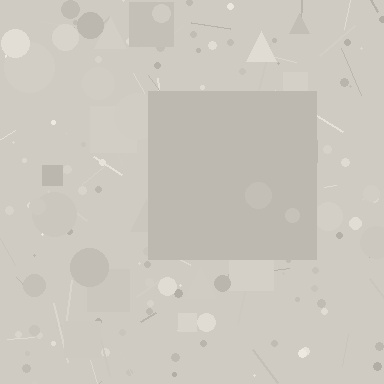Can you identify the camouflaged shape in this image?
The camouflaged shape is a square.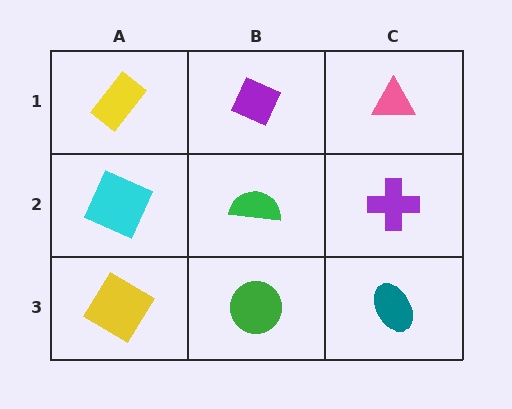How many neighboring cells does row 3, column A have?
2.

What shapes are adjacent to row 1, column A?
A cyan square (row 2, column A), a purple diamond (row 1, column B).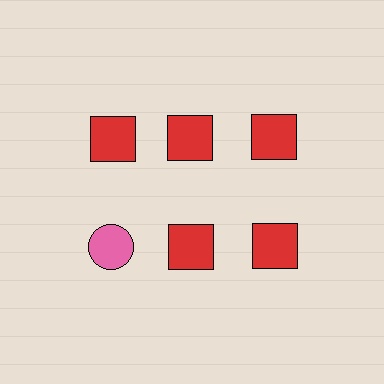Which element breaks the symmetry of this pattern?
The pink circle in the second row, leftmost column breaks the symmetry. All other shapes are red squares.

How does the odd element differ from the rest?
It differs in both color (pink instead of red) and shape (circle instead of square).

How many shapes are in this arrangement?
There are 6 shapes arranged in a grid pattern.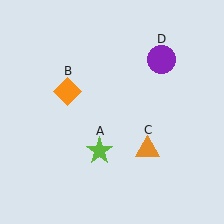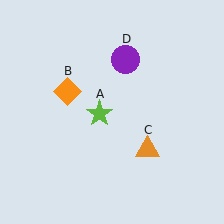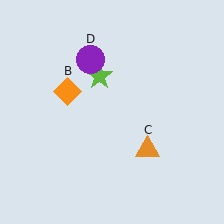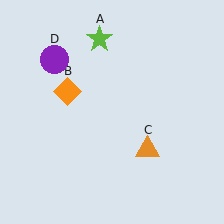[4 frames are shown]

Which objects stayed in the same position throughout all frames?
Orange diamond (object B) and orange triangle (object C) remained stationary.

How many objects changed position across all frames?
2 objects changed position: lime star (object A), purple circle (object D).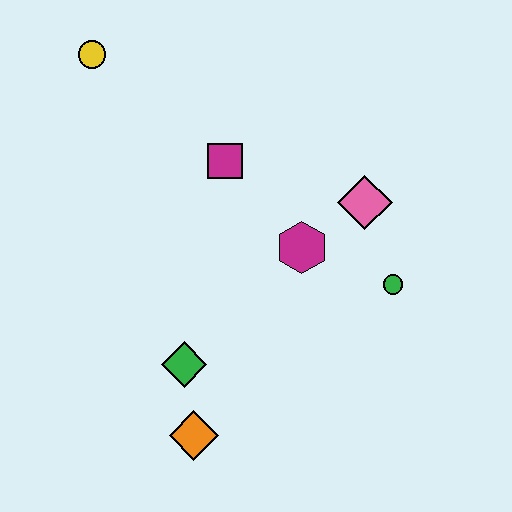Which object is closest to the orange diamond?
The green diamond is closest to the orange diamond.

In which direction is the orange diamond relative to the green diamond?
The orange diamond is below the green diamond.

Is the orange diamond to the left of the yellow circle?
No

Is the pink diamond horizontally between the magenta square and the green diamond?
No